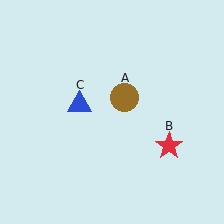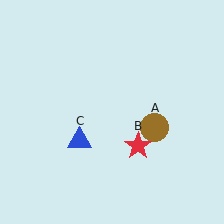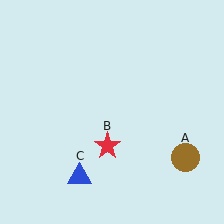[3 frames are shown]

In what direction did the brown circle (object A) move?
The brown circle (object A) moved down and to the right.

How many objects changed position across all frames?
3 objects changed position: brown circle (object A), red star (object B), blue triangle (object C).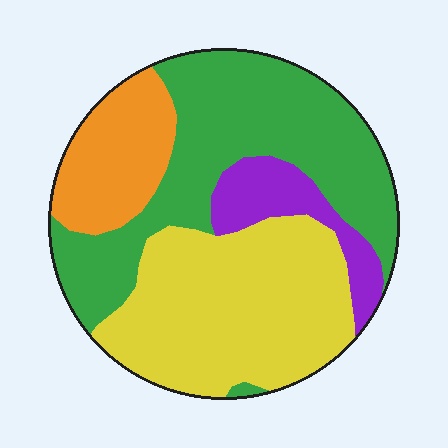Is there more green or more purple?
Green.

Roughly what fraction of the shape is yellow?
Yellow takes up about three eighths (3/8) of the shape.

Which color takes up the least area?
Purple, at roughly 10%.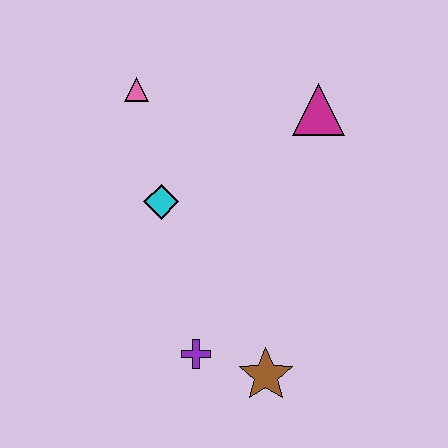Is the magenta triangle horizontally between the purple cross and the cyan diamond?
No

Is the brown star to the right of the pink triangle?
Yes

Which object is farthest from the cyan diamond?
The brown star is farthest from the cyan diamond.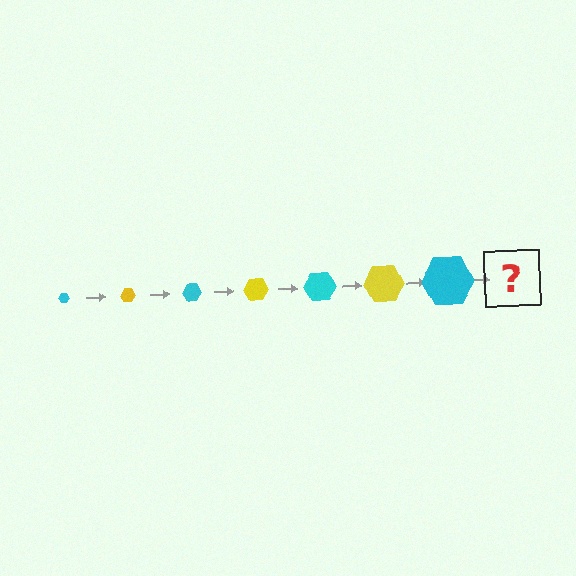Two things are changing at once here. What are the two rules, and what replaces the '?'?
The two rules are that the hexagon grows larger each step and the color cycles through cyan and yellow. The '?' should be a yellow hexagon, larger than the previous one.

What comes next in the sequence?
The next element should be a yellow hexagon, larger than the previous one.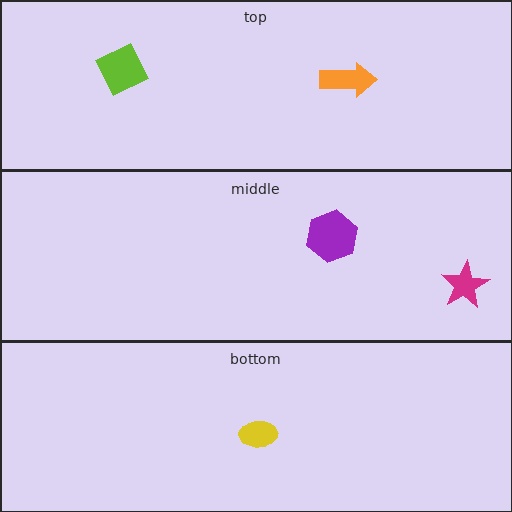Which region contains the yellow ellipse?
The bottom region.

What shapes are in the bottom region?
The yellow ellipse.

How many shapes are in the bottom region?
1.